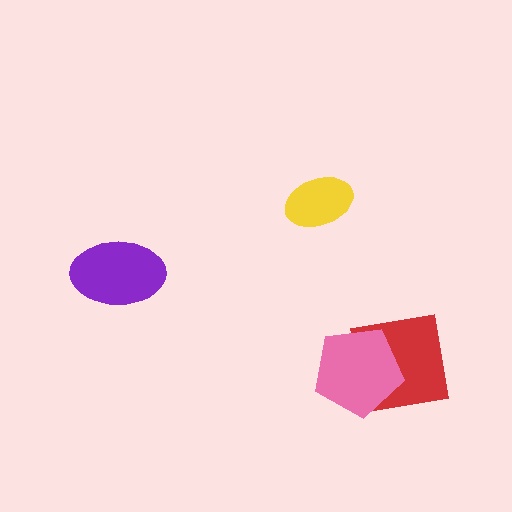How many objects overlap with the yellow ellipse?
0 objects overlap with the yellow ellipse.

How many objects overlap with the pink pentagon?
1 object overlaps with the pink pentagon.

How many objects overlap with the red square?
1 object overlaps with the red square.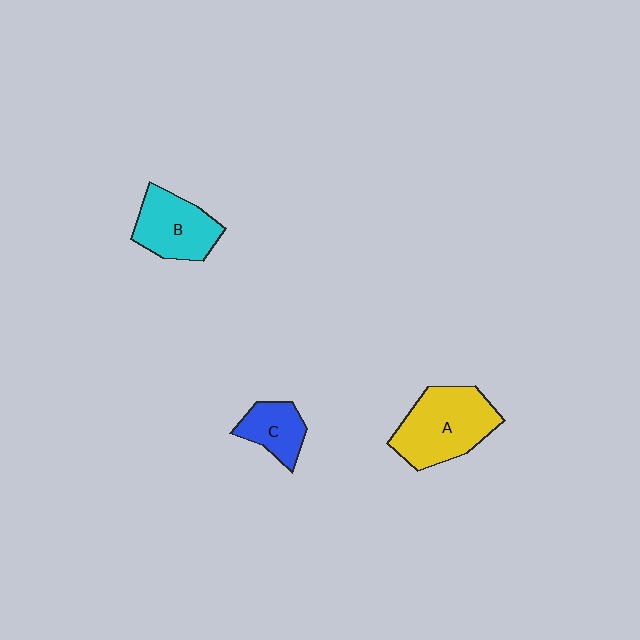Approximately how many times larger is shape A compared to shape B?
Approximately 1.4 times.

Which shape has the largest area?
Shape A (yellow).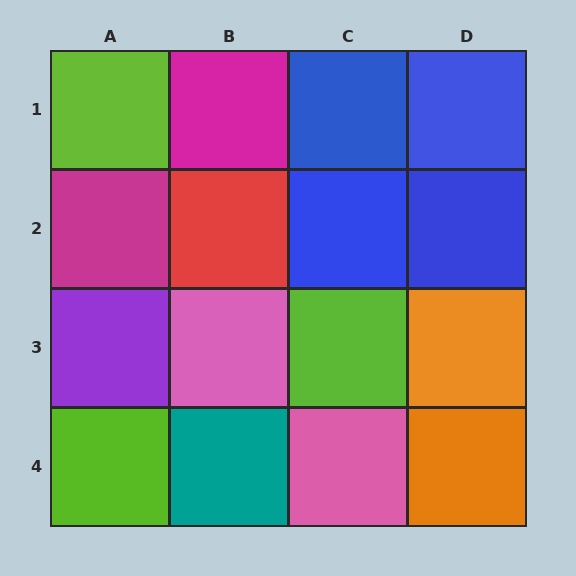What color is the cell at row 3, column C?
Lime.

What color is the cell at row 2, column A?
Magenta.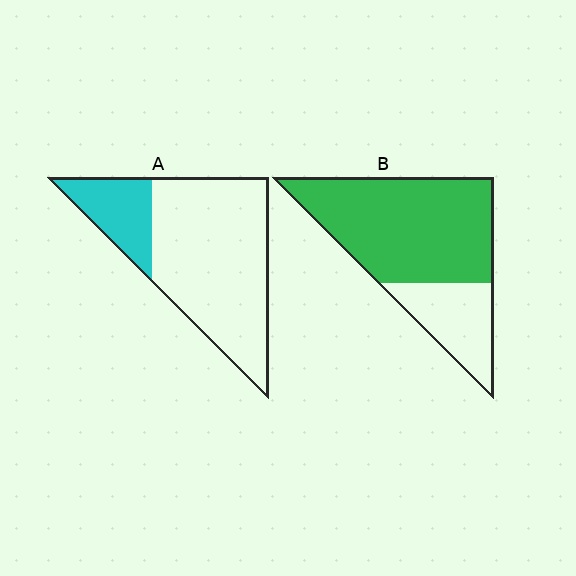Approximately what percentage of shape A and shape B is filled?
A is approximately 20% and B is approximately 75%.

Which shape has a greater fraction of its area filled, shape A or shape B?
Shape B.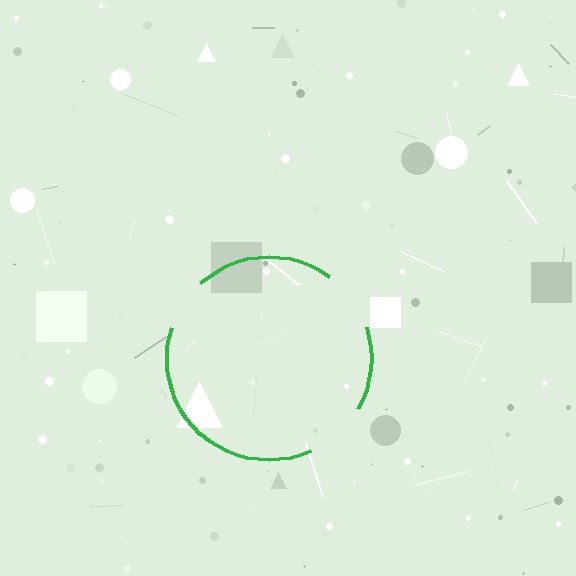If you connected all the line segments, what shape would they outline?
They would outline a circle.